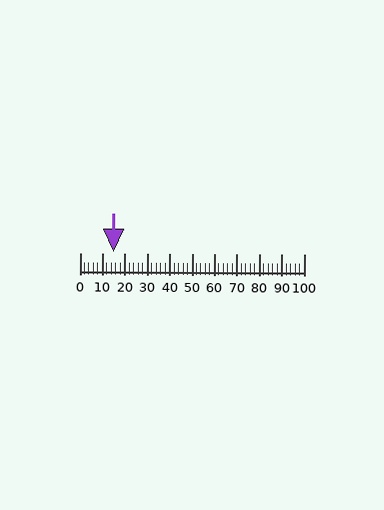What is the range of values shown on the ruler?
The ruler shows values from 0 to 100.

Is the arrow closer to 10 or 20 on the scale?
The arrow is closer to 20.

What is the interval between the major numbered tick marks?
The major tick marks are spaced 10 units apart.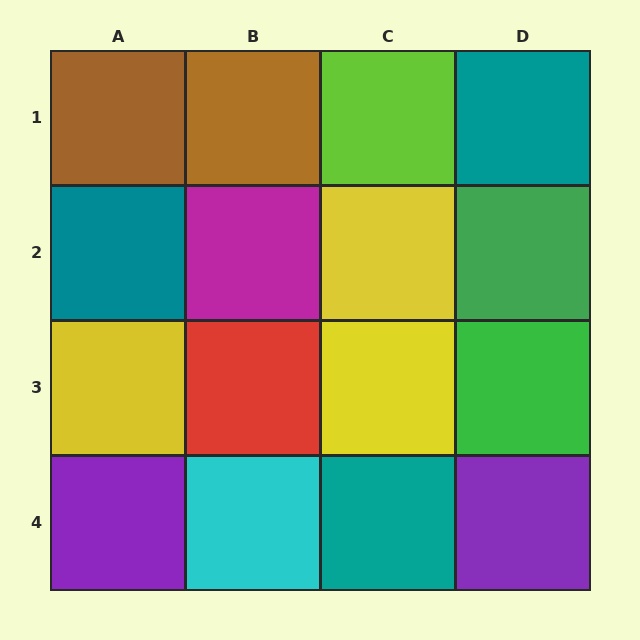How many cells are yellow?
3 cells are yellow.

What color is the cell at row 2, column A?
Teal.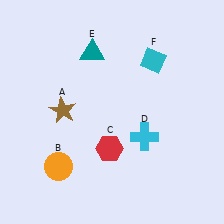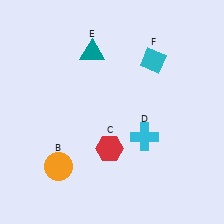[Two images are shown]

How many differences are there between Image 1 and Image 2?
There is 1 difference between the two images.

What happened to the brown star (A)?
The brown star (A) was removed in Image 2. It was in the top-left area of Image 1.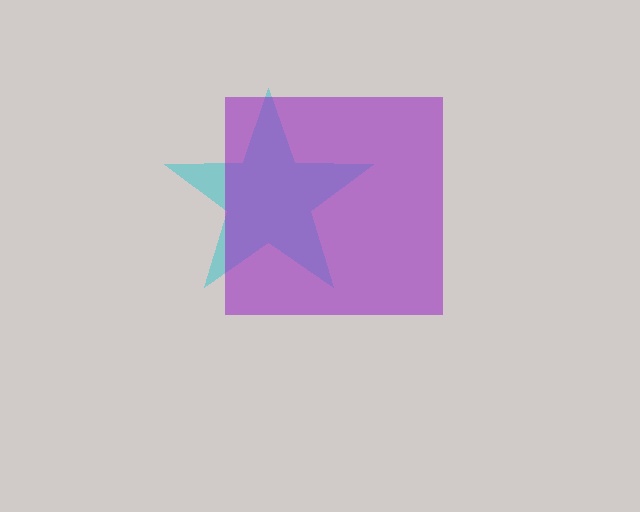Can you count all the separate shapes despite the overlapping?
Yes, there are 2 separate shapes.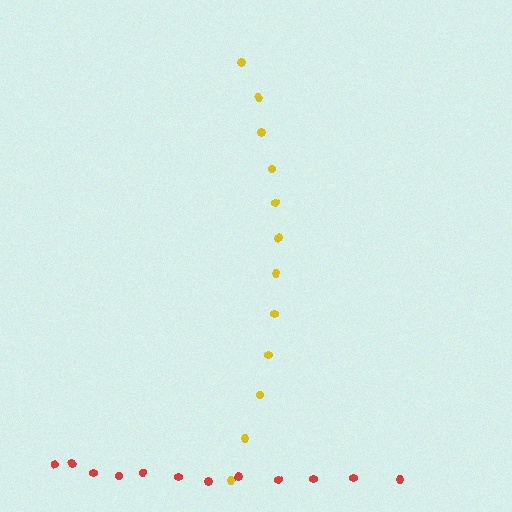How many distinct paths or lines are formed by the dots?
There are 2 distinct paths.